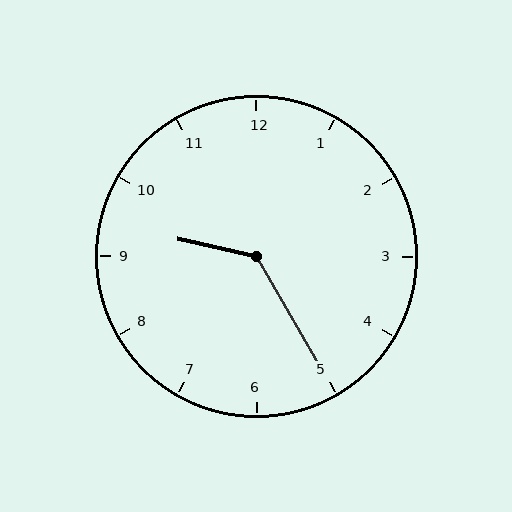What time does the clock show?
9:25.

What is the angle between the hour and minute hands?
Approximately 132 degrees.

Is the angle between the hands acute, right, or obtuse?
It is obtuse.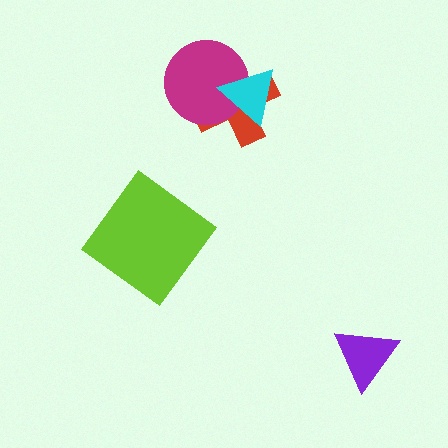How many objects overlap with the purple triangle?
0 objects overlap with the purple triangle.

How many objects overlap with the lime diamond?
0 objects overlap with the lime diamond.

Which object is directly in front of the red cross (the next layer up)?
The magenta circle is directly in front of the red cross.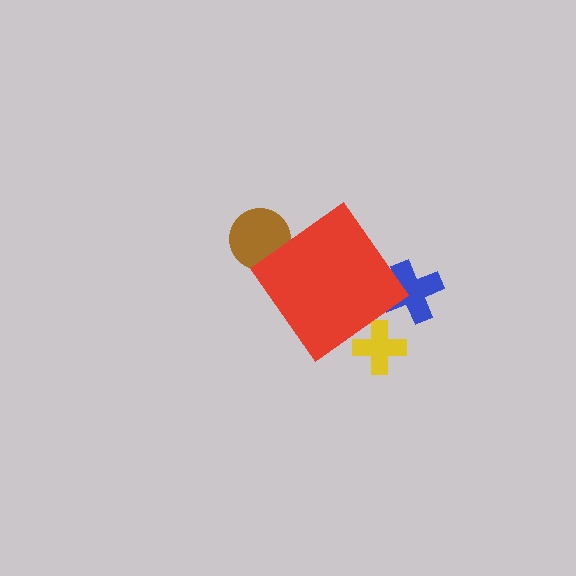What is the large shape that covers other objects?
A red diamond.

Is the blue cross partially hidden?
Yes, the blue cross is partially hidden behind the red diamond.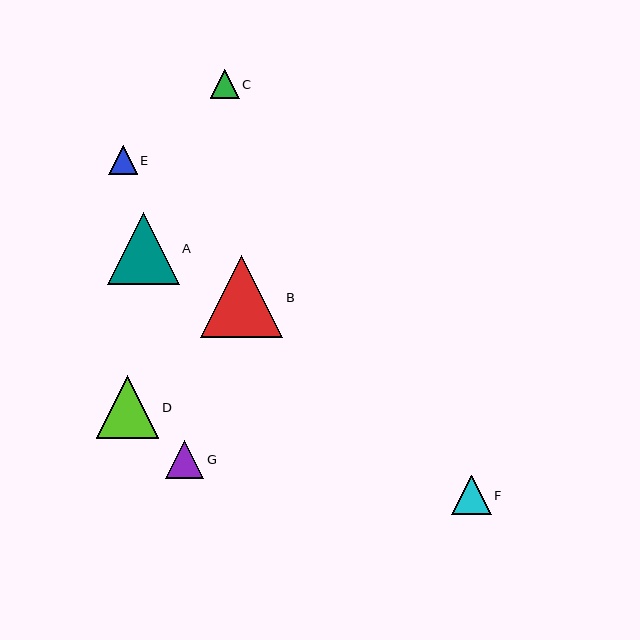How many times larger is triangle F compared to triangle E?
Triangle F is approximately 1.4 times the size of triangle E.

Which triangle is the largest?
Triangle B is the largest with a size of approximately 82 pixels.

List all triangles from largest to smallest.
From largest to smallest: B, A, D, F, G, C, E.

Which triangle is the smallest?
Triangle E is the smallest with a size of approximately 28 pixels.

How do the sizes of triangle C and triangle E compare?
Triangle C and triangle E are approximately the same size.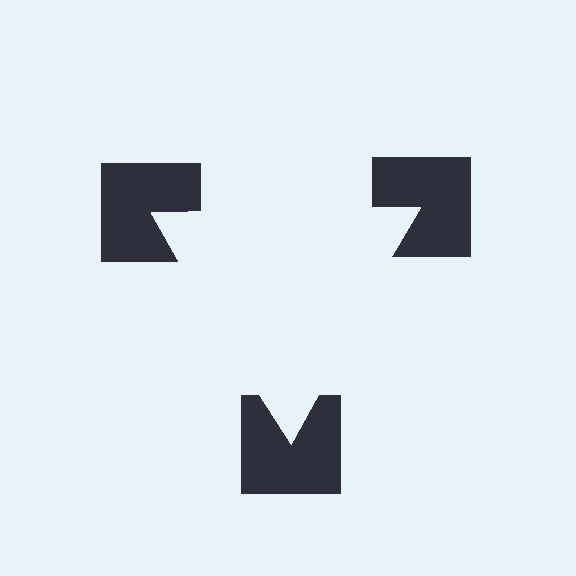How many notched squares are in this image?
There are 3 — one at each vertex of the illusory triangle.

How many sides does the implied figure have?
3 sides.